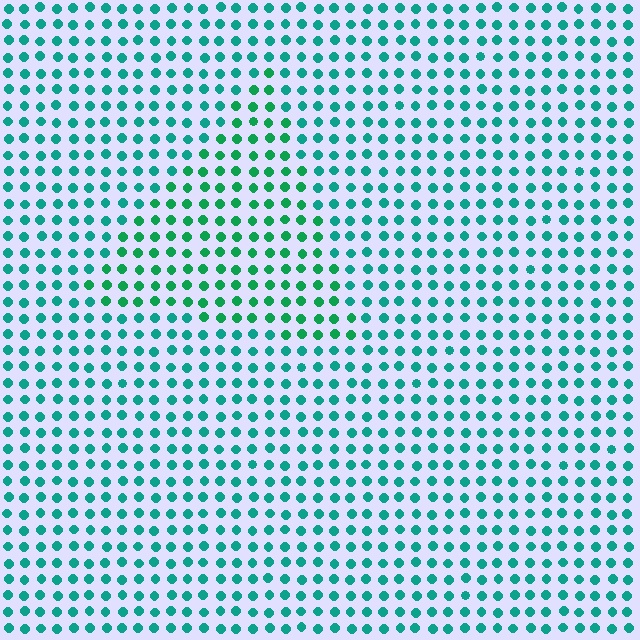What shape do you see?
I see a triangle.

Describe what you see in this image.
The image is filled with small teal elements in a uniform arrangement. A triangle-shaped region is visible where the elements are tinted to a slightly different hue, forming a subtle color boundary.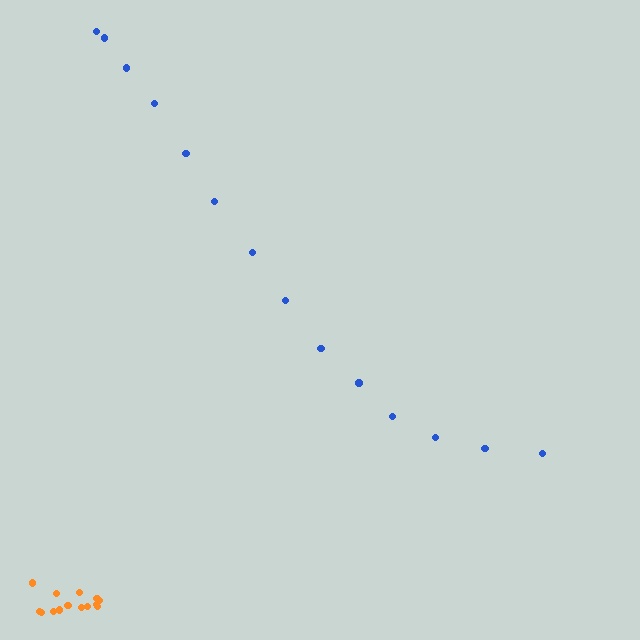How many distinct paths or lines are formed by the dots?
There are 2 distinct paths.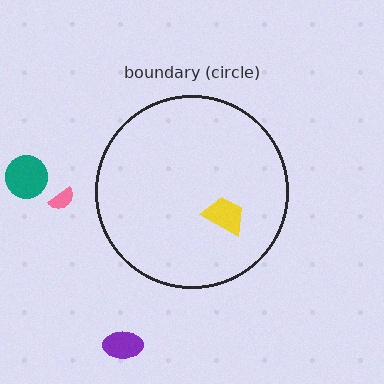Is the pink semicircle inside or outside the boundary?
Outside.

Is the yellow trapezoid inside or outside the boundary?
Inside.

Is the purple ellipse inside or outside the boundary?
Outside.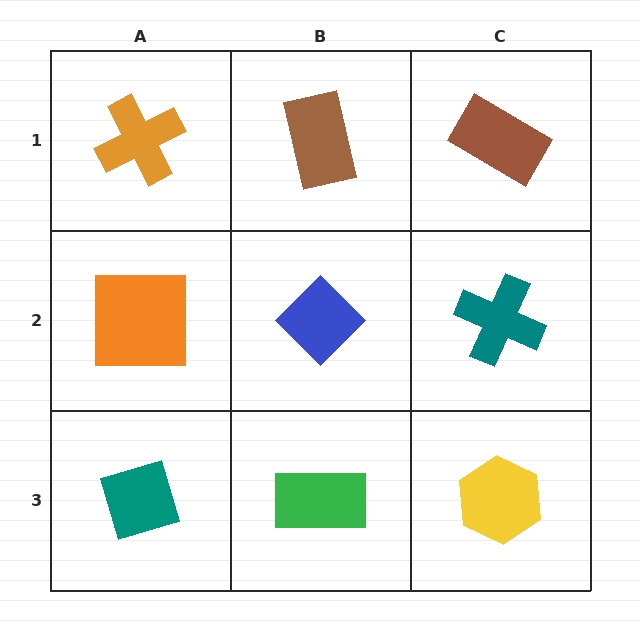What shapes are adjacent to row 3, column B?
A blue diamond (row 2, column B), a teal diamond (row 3, column A), a yellow hexagon (row 3, column C).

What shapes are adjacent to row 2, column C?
A brown rectangle (row 1, column C), a yellow hexagon (row 3, column C), a blue diamond (row 2, column B).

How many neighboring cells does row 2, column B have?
4.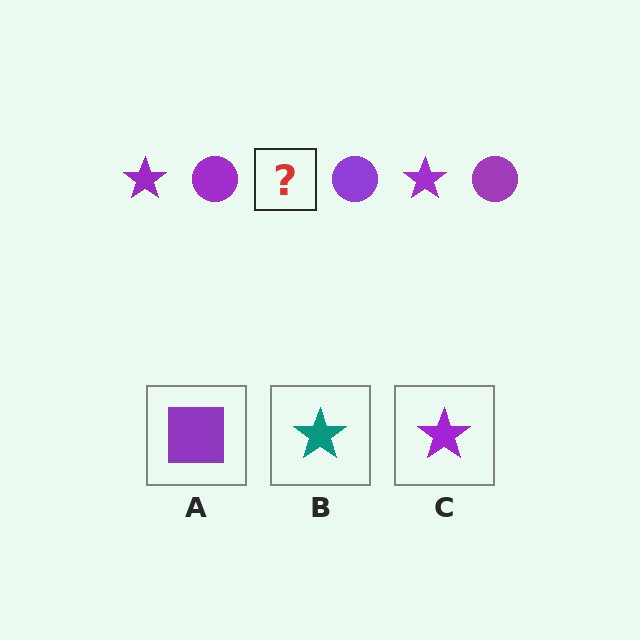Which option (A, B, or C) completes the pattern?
C.